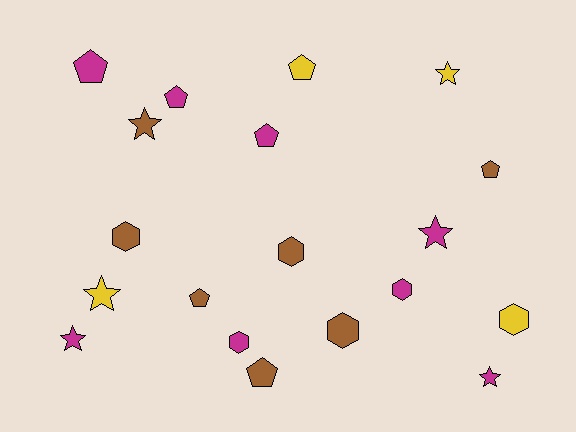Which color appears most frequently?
Magenta, with 8 objects.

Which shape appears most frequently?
Pentagon, with 7 objects.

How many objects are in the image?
There are 19 objects.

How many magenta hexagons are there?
There are 2 magenta hexagons.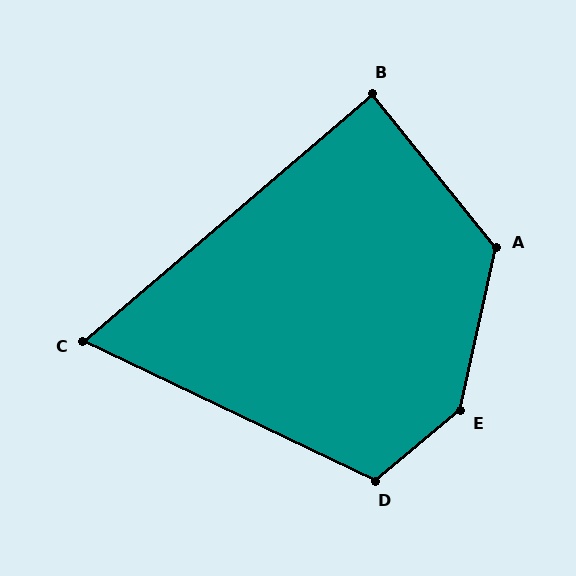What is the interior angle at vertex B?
Approximately 88 degrees (approximately right).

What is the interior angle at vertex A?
Approximately 129 degrees (obtuse).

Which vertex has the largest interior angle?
E, at approximately 142 degrees.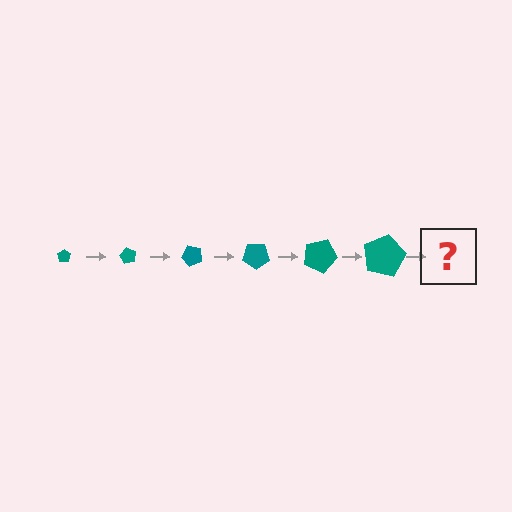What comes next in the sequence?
The next element should be a pentagon, larger than the previous one and rotated 360 degrees from the start.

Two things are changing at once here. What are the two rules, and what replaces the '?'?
The two rules are that the pentagon grows larger each step and it rotates 60 degrees each step. The '?' should be a pentagon, larger than the previous one and rotated 360 degrees from the start.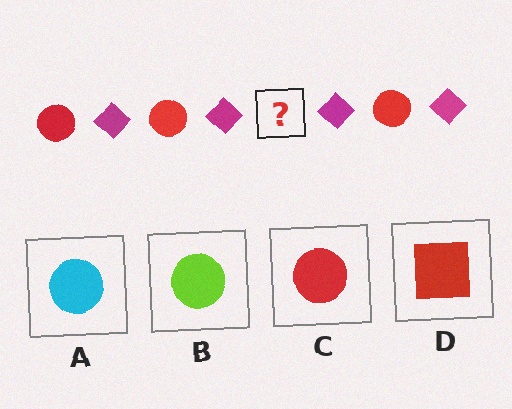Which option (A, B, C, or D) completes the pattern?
C.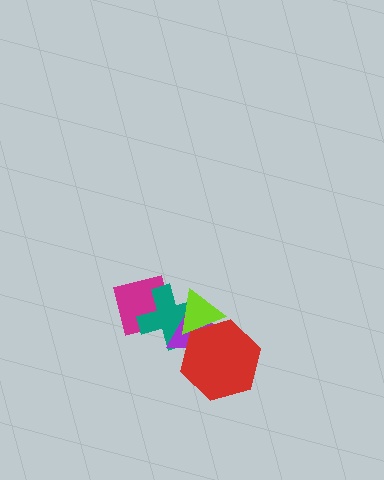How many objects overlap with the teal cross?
3 objects overlap with the teal cross.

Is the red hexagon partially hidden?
No, no other shape covers it.